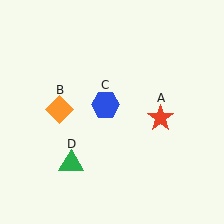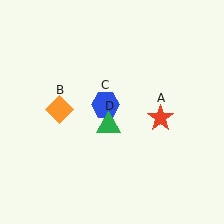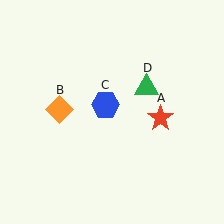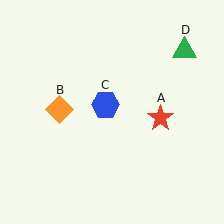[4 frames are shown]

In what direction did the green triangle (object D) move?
The green triangle (object D) moved up and to the right.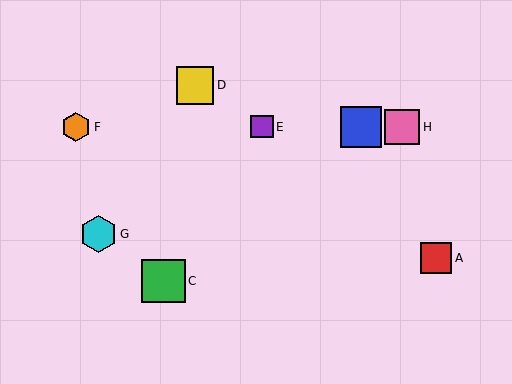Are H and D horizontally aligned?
No, H is at y≈127 and D is at y≈85.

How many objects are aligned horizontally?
4 objects (B, E, F, H) are aligned horizontally.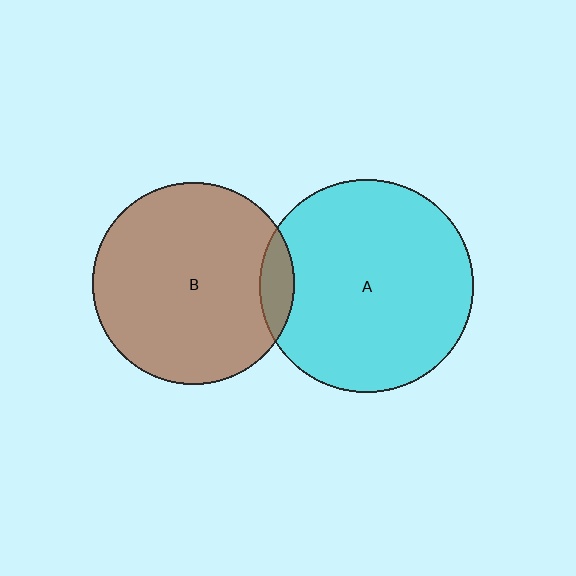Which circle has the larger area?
Circle A (cyan).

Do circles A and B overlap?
Yes.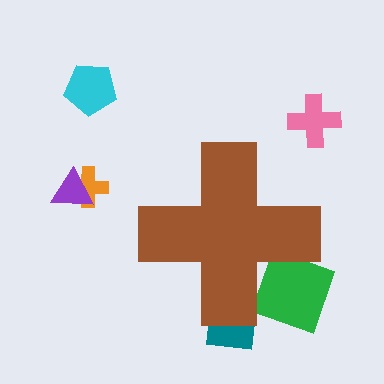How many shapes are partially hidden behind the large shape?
2 shapes are partially hidden.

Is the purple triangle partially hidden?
No, the purple triangle is fully visible.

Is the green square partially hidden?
Yes, the green square is partially hidden behind the brown cross.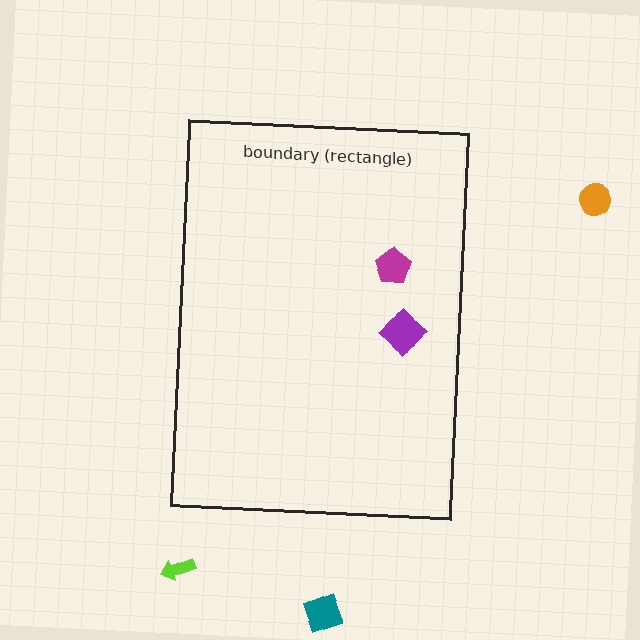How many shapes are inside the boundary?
2 inside, 3 outside.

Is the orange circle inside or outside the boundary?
Outside.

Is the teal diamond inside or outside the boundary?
Outside.